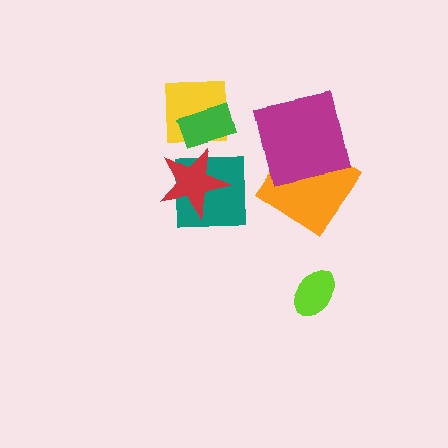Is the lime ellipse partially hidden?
No, no other shape covers it.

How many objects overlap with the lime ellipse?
0 objects overlap with the lime ellipse.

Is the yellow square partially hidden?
Yes, it is partially covered by another shape.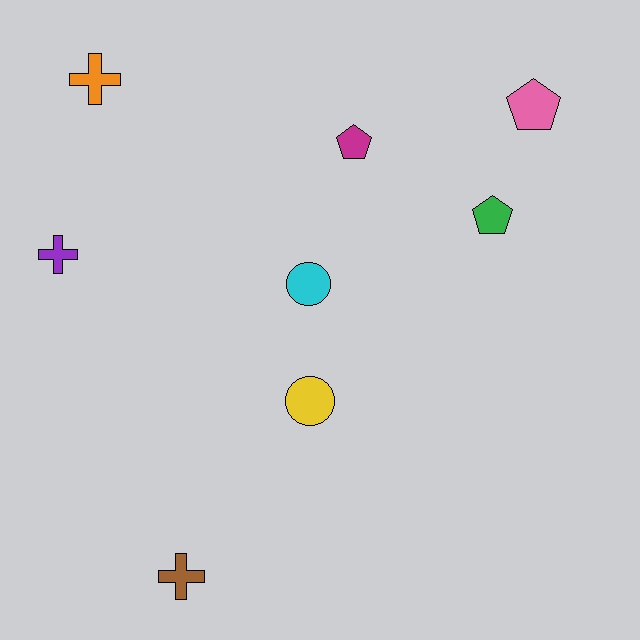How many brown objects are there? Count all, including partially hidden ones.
There is 1 brown object.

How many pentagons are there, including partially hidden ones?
There are 3 pentagons.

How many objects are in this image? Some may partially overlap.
There are 8 objects.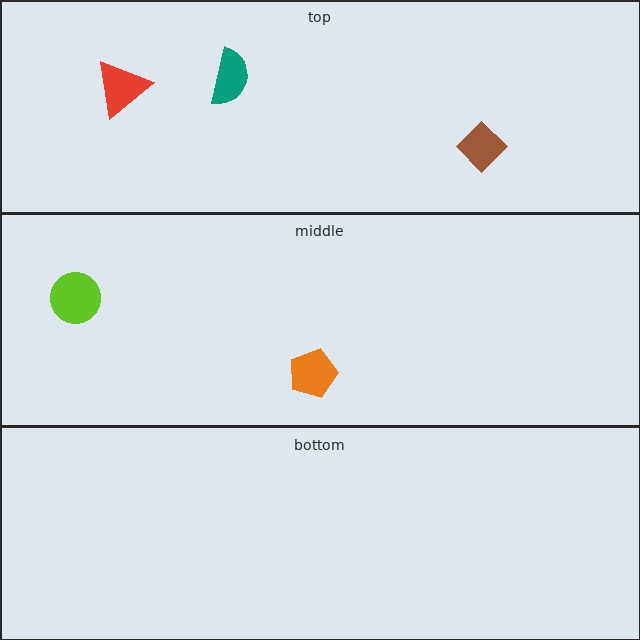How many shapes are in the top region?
3.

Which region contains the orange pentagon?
The middle region.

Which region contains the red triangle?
The top region.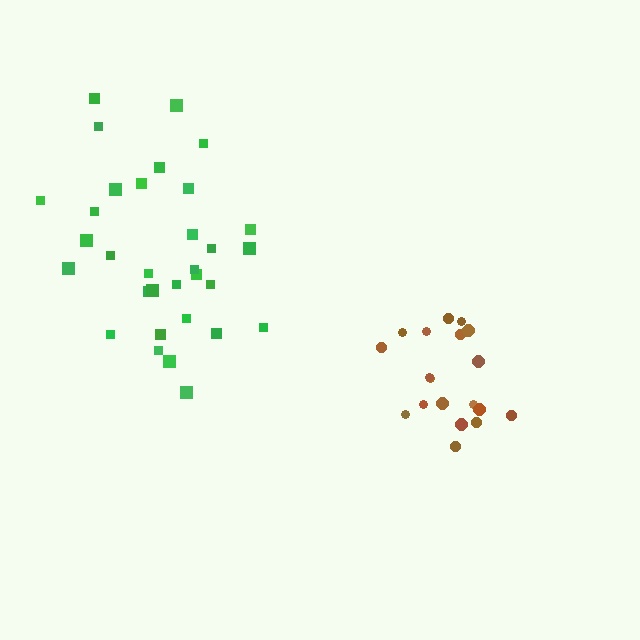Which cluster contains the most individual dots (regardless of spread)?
Green (32).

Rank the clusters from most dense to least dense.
brown, green.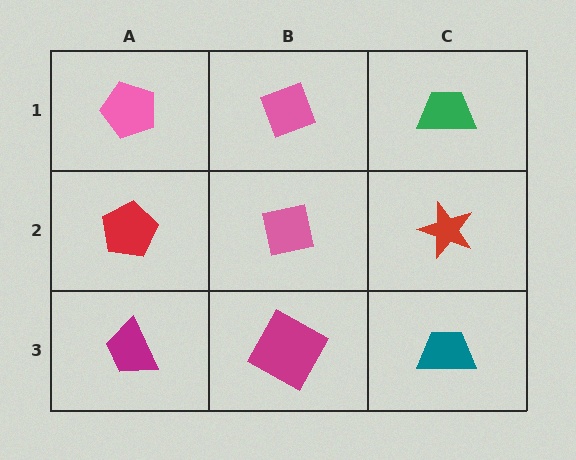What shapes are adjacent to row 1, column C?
A red star (row 2, column C), a pink diamond (row 1, column B).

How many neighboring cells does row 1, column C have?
2.